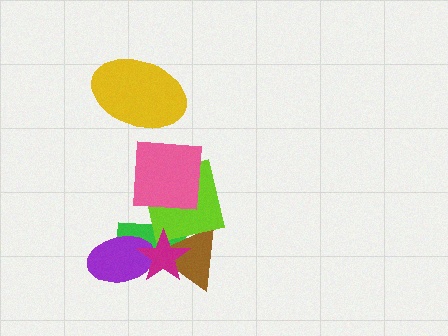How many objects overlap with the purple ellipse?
2 objects overlap with the purple ellipse.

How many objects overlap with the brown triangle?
3 objects overlap with the brown triangle.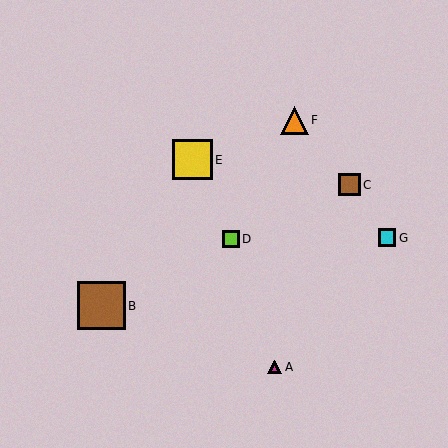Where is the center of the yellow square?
The center of the yellow square is at (192, 160).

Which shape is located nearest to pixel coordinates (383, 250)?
The cyan square (labeled G) at (387, 238) is nearest to that location.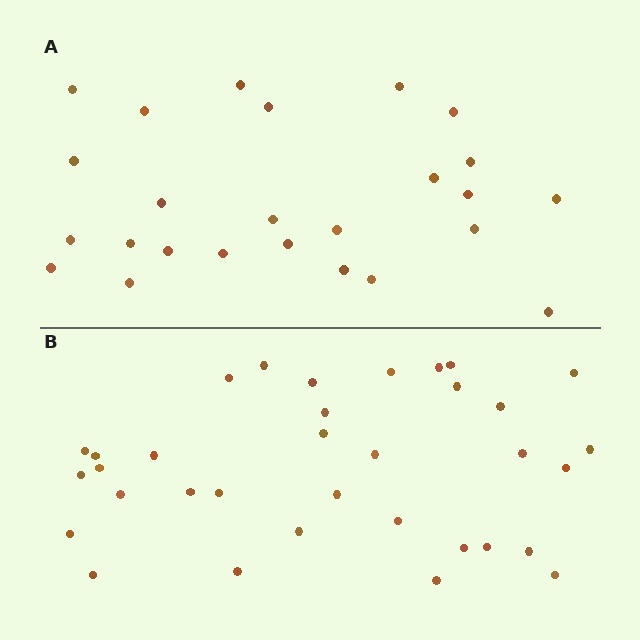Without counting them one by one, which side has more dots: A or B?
Region B (the bottom region) has more dots.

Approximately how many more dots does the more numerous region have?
Region B has roughly 8 or so more dots than region A.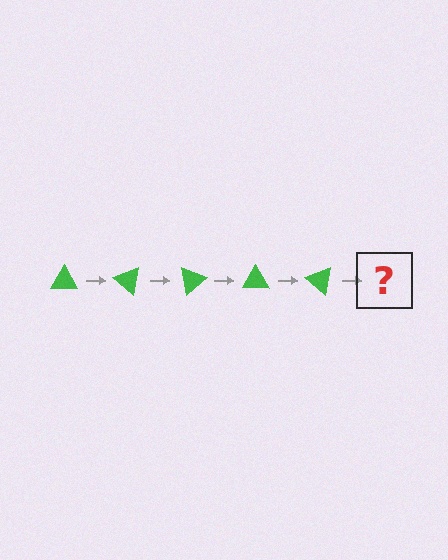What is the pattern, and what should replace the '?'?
The pattern is that the triangle rotates 40 degrees each step. The '?' should be a green triangle rotated 200 degrees.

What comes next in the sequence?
The next element should be a green triangle rotated 200 degrees.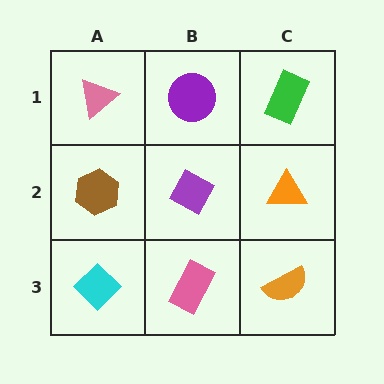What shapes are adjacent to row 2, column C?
A green rectangle (row 1, column C), an orange semicircle (row 3, column C), a purple diamond (row 2, column B).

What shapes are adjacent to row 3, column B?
A purple diamond (row 2, column B), a cyan diamond (row 3, column A), an orange semicircle (row 3, column C).